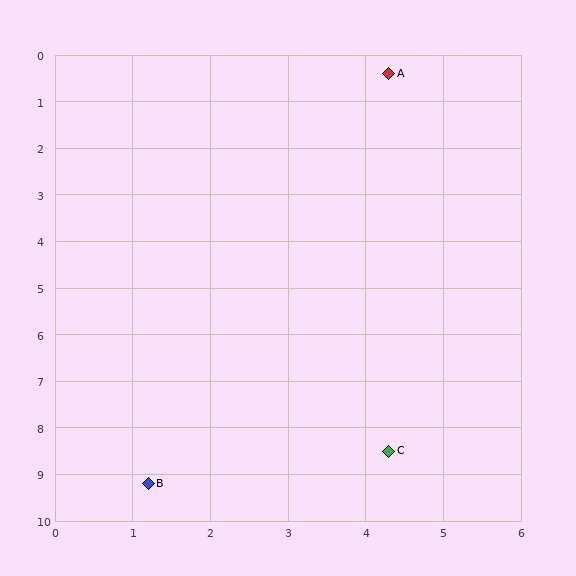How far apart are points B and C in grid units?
Points B and C are about 3.2 grid units apart.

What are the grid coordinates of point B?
Point B is at approximately (1.2, 9.2).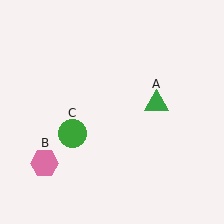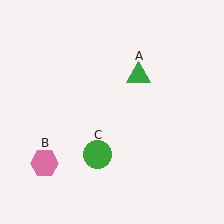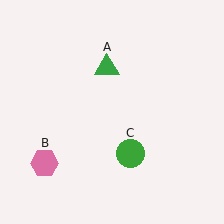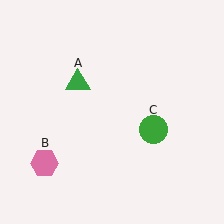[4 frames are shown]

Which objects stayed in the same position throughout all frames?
Pink hexagon (object B) remained stationary.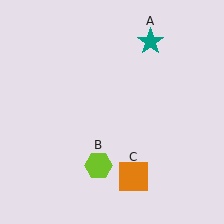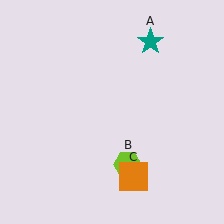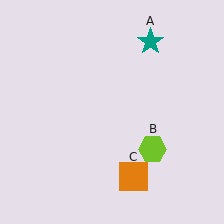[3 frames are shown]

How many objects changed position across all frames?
1 object changed position: lime hexagon (object B).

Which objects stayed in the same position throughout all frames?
Teal star (object A) and orange square (object C) remained stationary.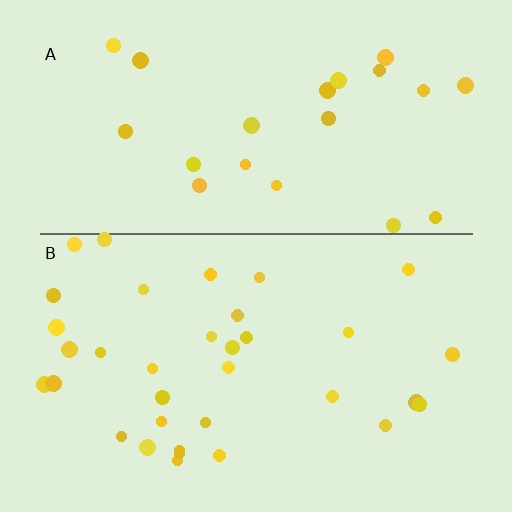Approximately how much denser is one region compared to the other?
Approximately 1.5× — region B over region A.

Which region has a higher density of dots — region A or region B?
B (the bottom).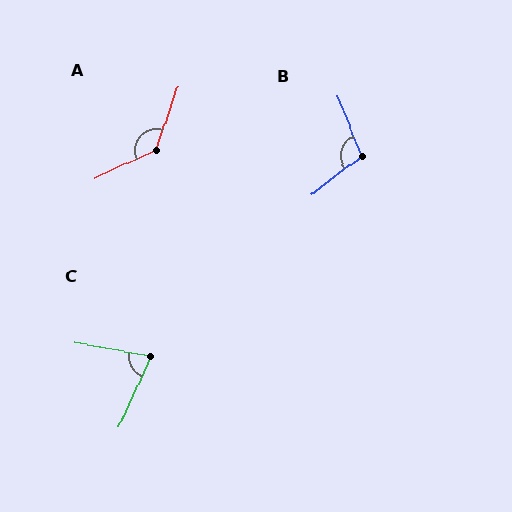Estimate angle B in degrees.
Approximately 106 degrees.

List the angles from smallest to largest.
C (75°), B (106°), A (134°).